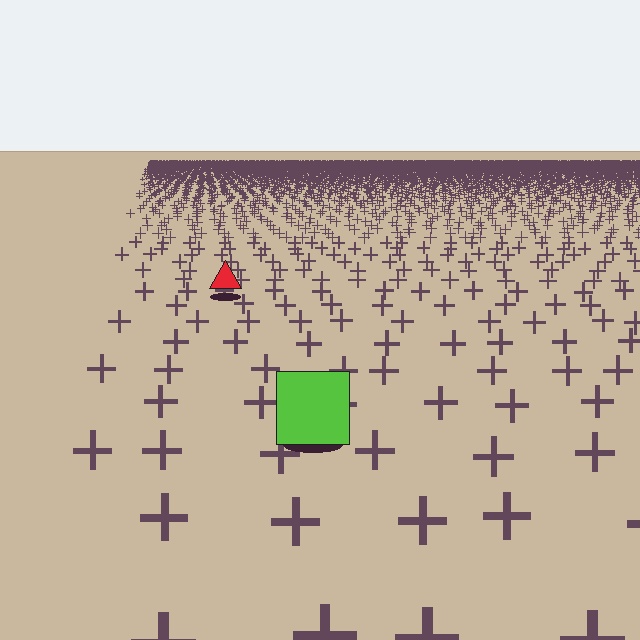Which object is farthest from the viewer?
The red triangle is farthest from the viewer. It appears smaller and the ground texture around it is denser.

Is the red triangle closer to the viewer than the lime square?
No. The lime square is closer — you can tell from the texture gradient: the ground texture is coarser near it.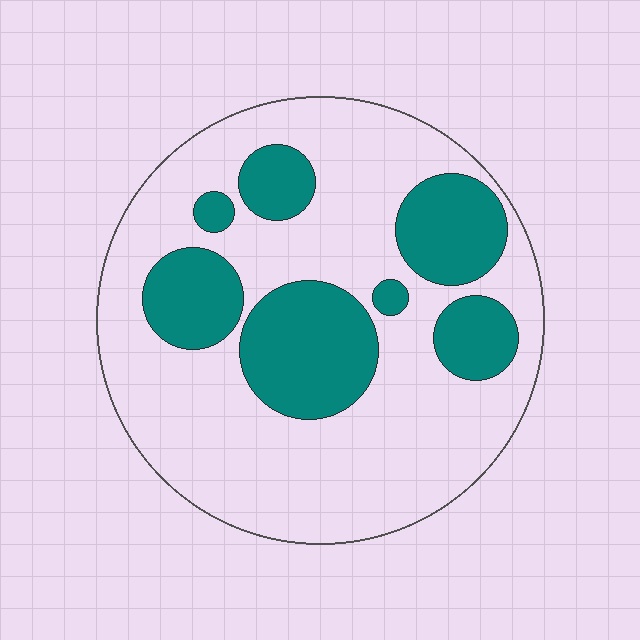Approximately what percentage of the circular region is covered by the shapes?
Approximately 30%.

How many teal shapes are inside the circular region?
7.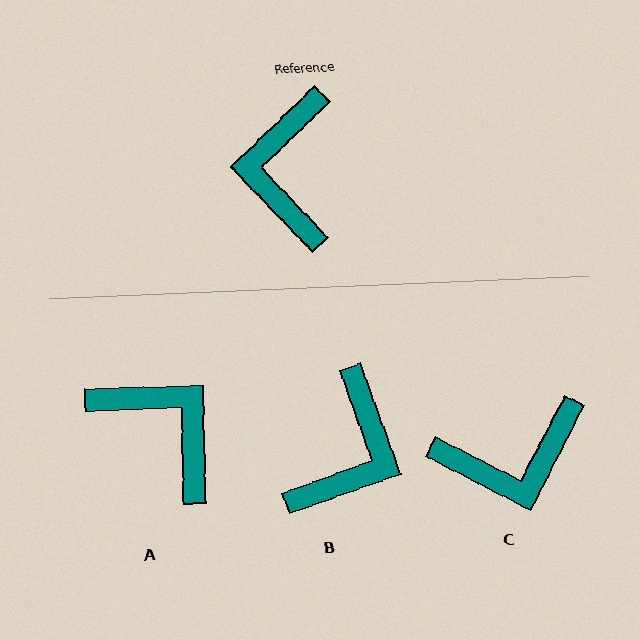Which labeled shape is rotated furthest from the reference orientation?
B, about 156 degrees away.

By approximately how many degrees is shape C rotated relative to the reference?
Approximately 109 degrees counter-clockwise.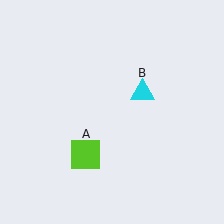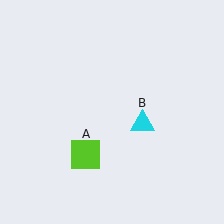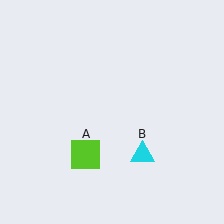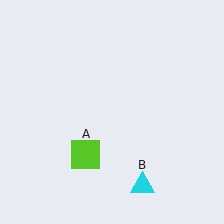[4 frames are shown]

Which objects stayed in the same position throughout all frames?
Lime square (object A) remained stationary.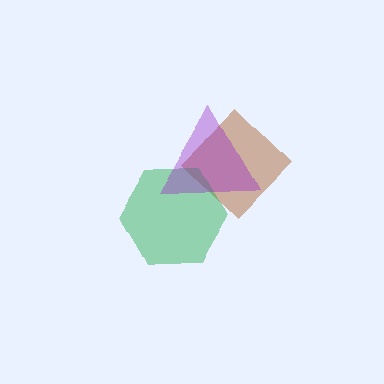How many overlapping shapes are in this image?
There are 3 overlapping shapes in the image.